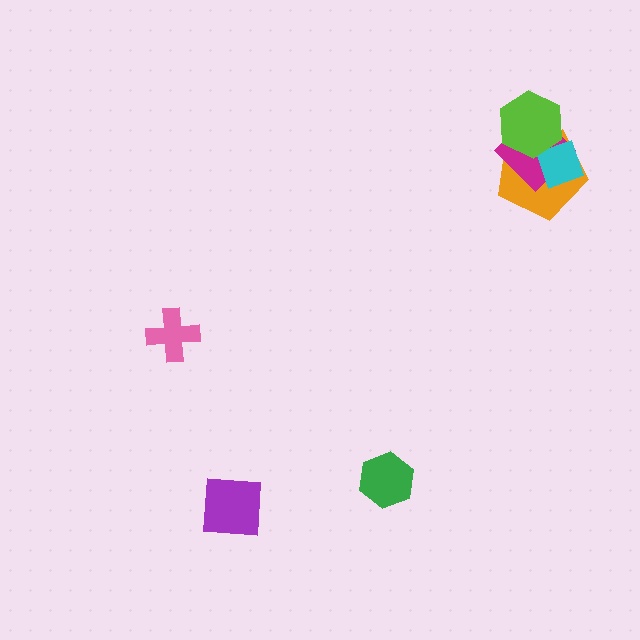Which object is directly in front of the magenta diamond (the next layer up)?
The cyan diamond is directly in front of the magenta diamond.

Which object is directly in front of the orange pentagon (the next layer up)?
The magenta diamond is directly in front of the orange pentagon.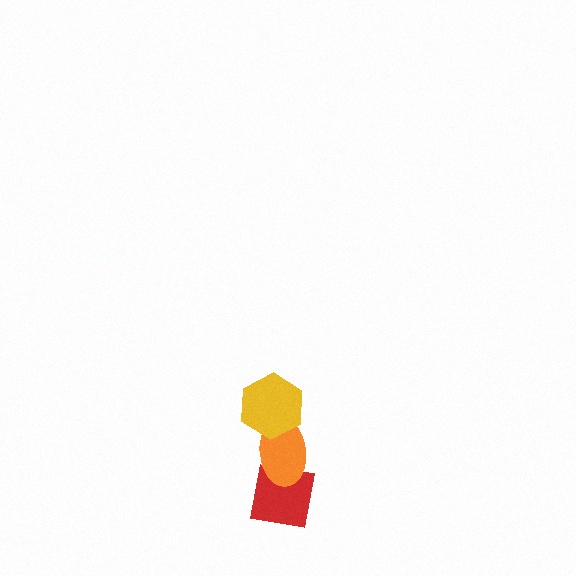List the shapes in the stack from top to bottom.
From top to bottom: the yellow hexagon, the orange ellipse, the red square.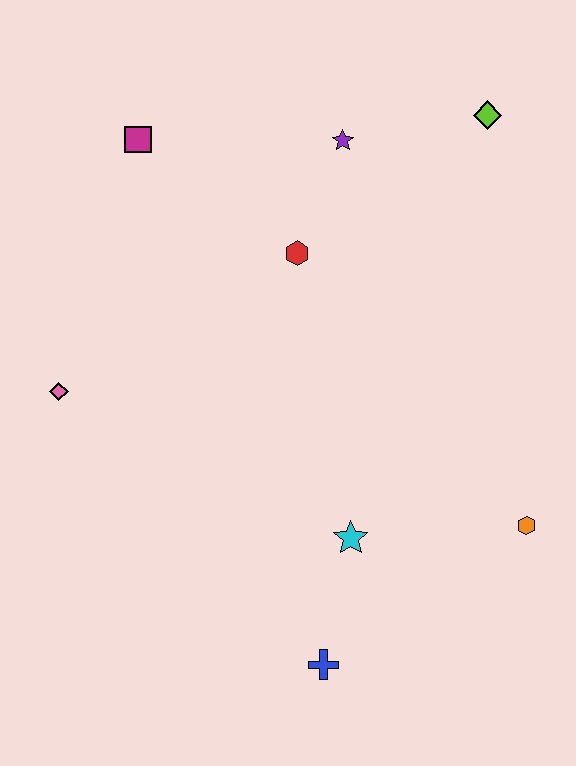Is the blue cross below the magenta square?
Yes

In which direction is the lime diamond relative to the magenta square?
The lime diamond is to the right of the magenta square.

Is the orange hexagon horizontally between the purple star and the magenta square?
No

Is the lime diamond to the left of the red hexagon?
No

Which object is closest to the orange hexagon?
The cyan star is closest to the orange hexagon.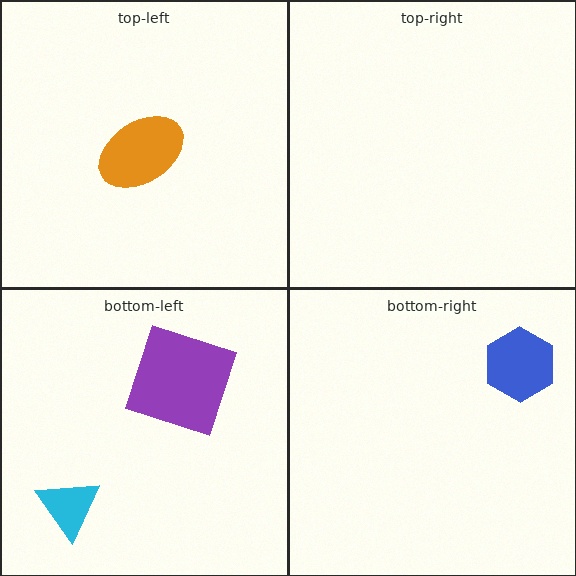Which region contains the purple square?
The bottom-left region.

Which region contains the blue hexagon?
The bottom-right region.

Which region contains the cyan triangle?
The bottom-left region.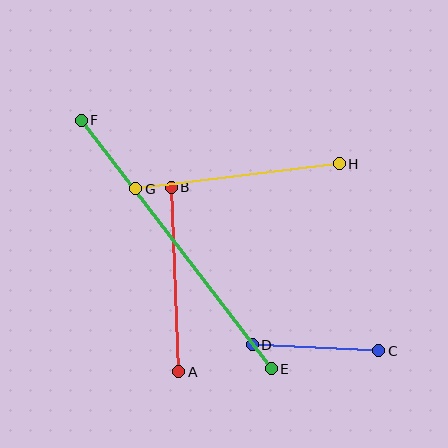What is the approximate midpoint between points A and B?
The midpoint is at approximately (175, 280) pixels.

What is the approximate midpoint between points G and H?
The midpoint is at approximately (237, 176) pixels.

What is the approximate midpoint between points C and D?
The midpoint is at approximately (316, 348) pixels.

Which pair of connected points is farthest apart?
Points E and F are farthest apart.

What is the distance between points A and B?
The distance is approximately 185 pixels.